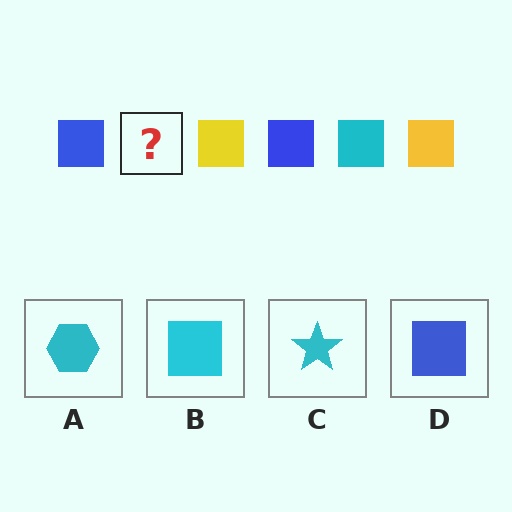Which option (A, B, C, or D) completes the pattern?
B.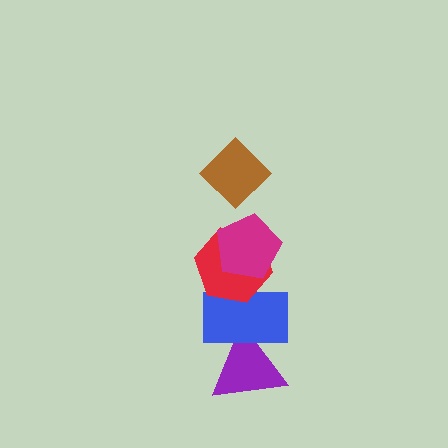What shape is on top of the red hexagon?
The magenta pentagon is on top of the red hexagon.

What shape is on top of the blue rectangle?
The red hexagon is on top of the blue rectangle.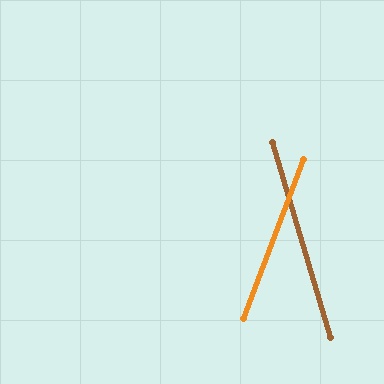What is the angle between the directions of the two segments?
Approximately 37 degrees.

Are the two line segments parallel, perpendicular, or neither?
Neither parallel nor perpendicular — they differ by about 37°.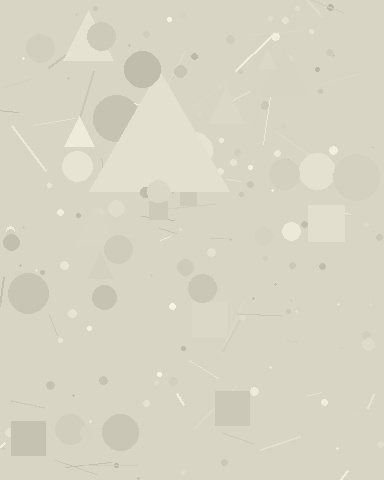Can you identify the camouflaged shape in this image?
The camouflaged shape is a triangle.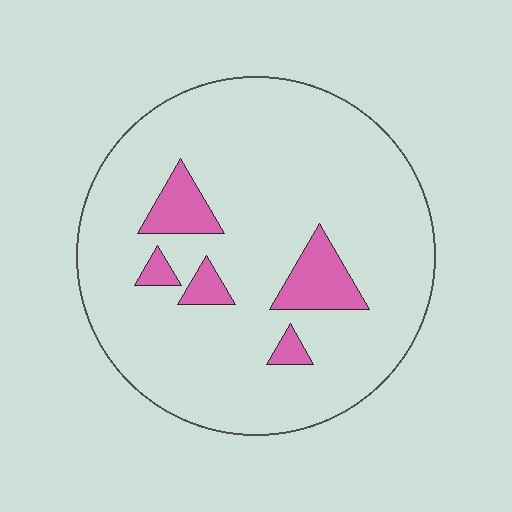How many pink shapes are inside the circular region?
5.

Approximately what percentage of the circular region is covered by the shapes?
Approximately 10%.